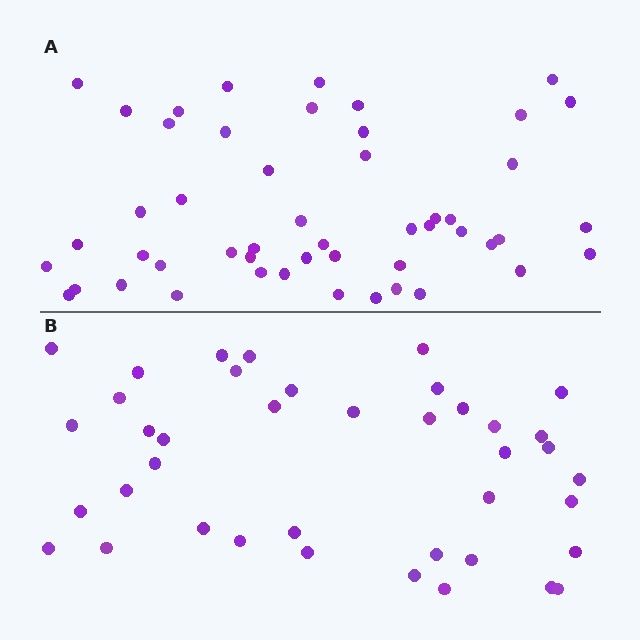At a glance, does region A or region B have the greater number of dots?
Region A (the top region) has more dots.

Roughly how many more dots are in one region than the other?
Region A has roughly 10 or so more dots than region B.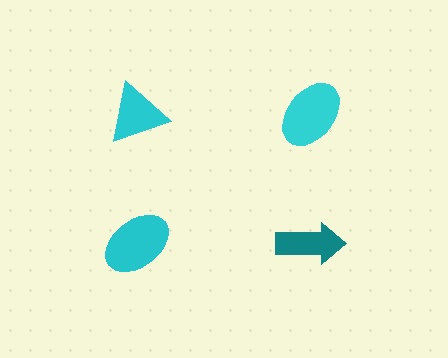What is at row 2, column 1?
A cyan ellipse.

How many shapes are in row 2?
2 shapes.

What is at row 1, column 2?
A cyan ellipse.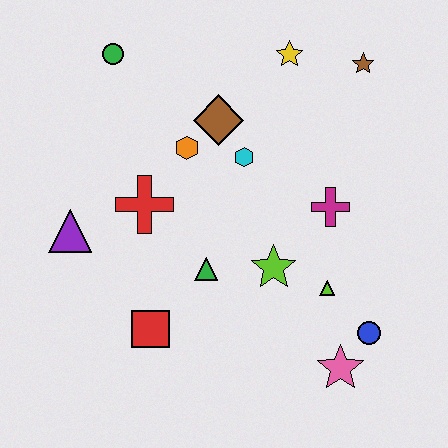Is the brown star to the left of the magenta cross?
No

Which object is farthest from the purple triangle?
The brown star is farthest from the purple triangle.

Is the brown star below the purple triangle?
No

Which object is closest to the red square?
The green triangle is closest to the red square.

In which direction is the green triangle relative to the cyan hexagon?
The green triangle is below the cyan hexagon.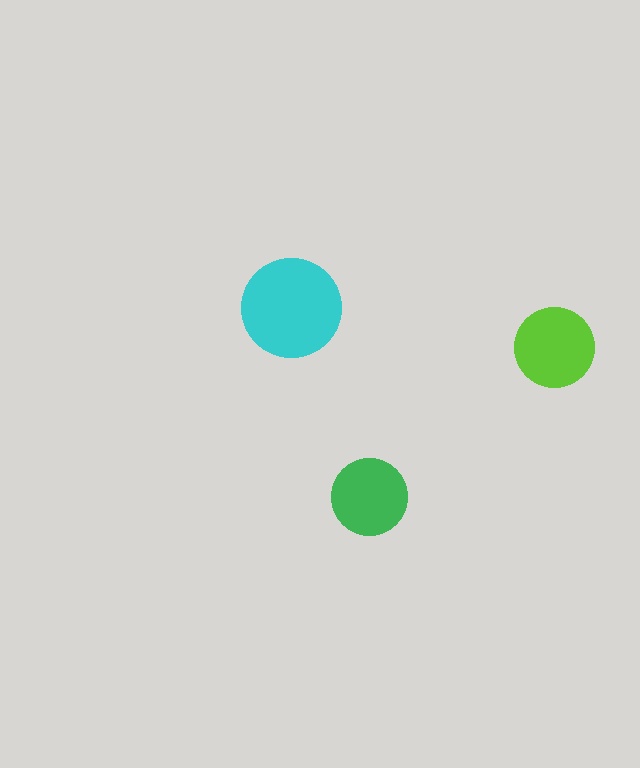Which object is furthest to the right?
The lime circle is rightmost.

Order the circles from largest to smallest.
the cyan one, the lime one, the green one.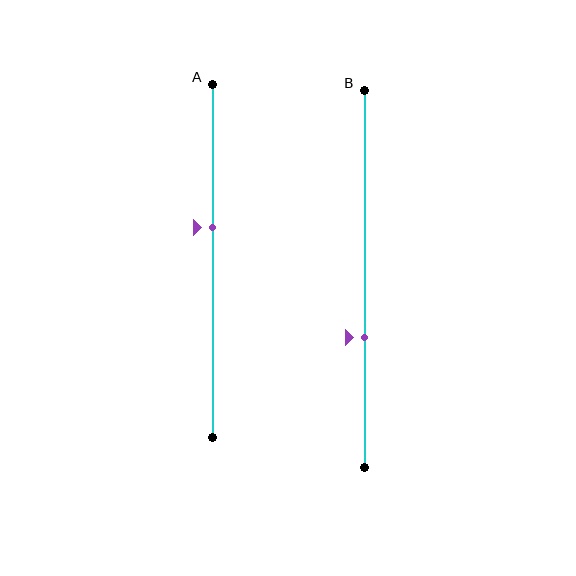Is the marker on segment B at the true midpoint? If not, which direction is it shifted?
No, the marker on segment B is shifted downward by about 16% of the segment length.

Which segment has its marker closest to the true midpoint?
Segment A has its marker closest to the true midpoint.